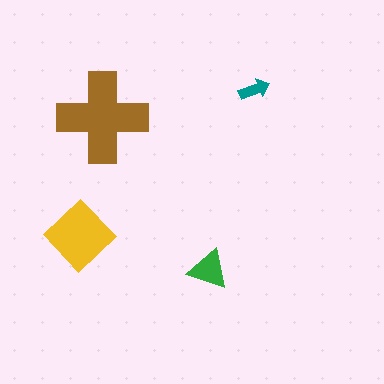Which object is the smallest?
The teal arrow.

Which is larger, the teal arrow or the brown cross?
The brown cross.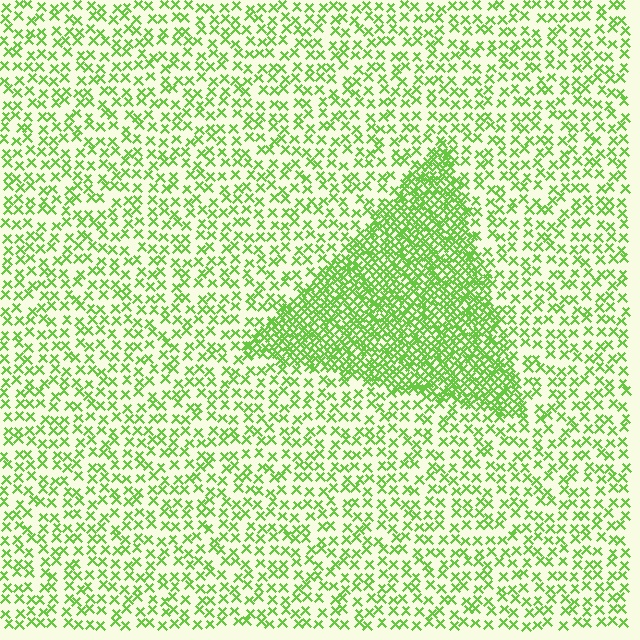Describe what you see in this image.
The image contains small lime elements arranged at two different densities. A triangle-shaped region is visible where the elements are more densely packed than the surrounding area.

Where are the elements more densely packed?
The elements are more densely packed inside the triangle boundary.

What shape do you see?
I see a triangle.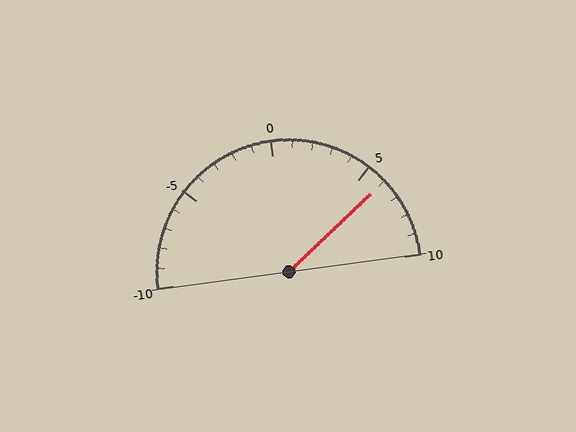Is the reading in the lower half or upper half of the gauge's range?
The reading is in the upper half of the range (-10 to 10).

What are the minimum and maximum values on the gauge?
The gauge ranges from -10 to 10.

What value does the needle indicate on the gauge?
The needle indicates approximately 6.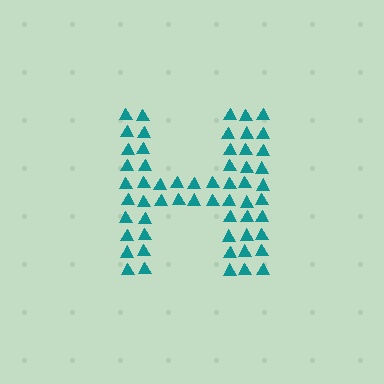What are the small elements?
The small elements are triangles.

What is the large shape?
The large shape is the letter H.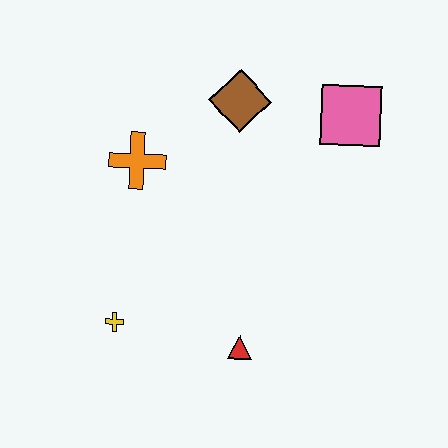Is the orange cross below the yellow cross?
No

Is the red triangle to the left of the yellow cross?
No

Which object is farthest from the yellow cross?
The pink square is farthest from the yellow cross.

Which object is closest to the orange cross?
The brown diamond is closest to the orange cross.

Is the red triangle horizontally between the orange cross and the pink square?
Yes